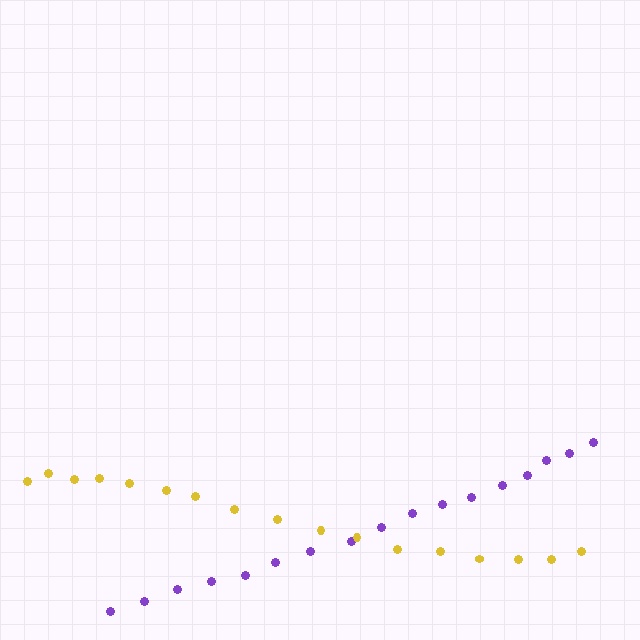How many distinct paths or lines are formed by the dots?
There are 2 distinct paths.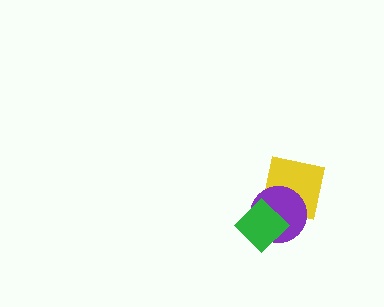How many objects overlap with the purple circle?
2 objects overlap with the purple circle.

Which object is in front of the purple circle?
The green diamond is in front of the purple circle.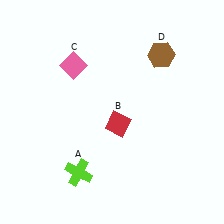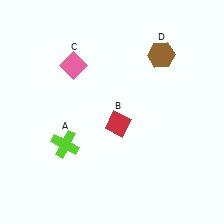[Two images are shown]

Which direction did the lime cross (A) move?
The lime cross (A) moved up.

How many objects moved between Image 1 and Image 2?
1 object moved between the two images.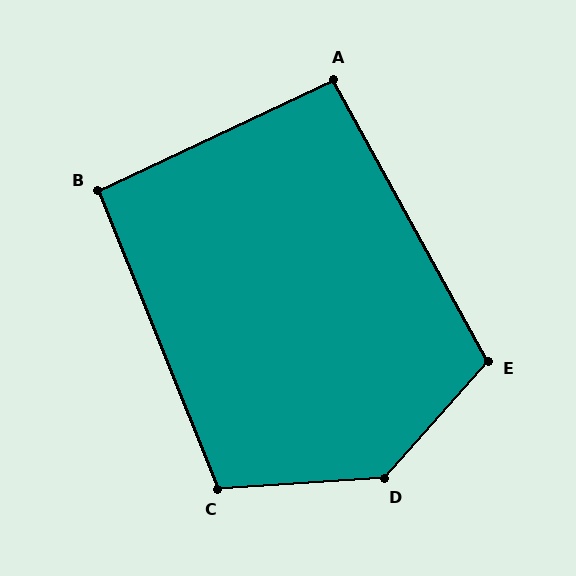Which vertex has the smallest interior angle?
B, at approximately 93 degrees.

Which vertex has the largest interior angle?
D, at approximately 135 degrees.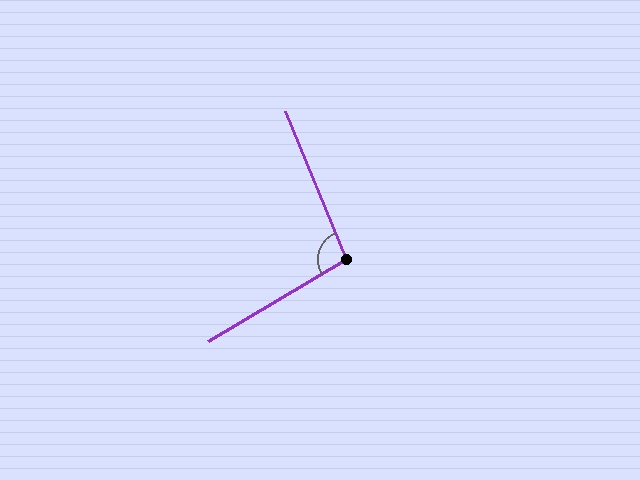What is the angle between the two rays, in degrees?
Approximately 98 degrees.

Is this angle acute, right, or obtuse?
It is obtuse.